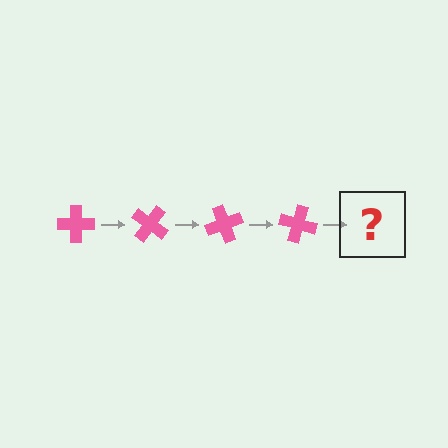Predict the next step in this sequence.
The next step is a pink cross rotated 140 degrees.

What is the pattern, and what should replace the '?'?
The pattern is that the cross rotates 35 degrees each step. The '?' should be a pink cross rotated 140 degrees.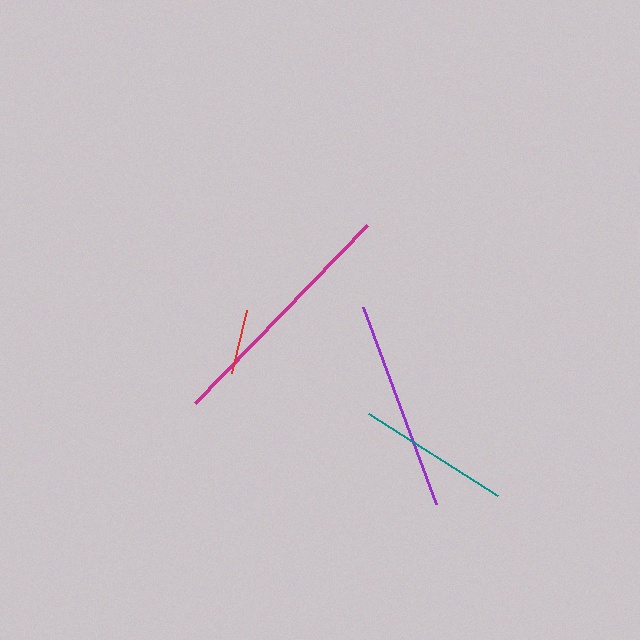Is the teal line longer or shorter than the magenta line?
The magenta line is longer than the teal line.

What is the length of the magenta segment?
The magenta segment is approximately 248 pixels long.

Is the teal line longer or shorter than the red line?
The teal line is longer than the red line.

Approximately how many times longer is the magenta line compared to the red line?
The magenta line is approximately 3.8 times the length of the red line.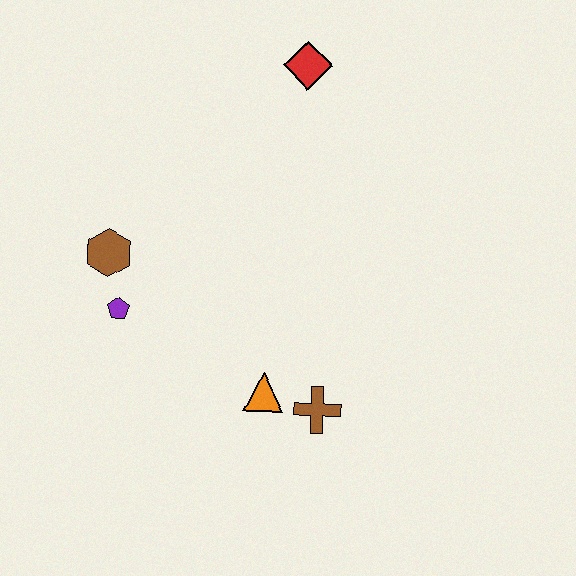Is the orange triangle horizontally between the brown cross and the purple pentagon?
Yes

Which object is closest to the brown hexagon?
The purple pentagon is closest to the brown hexagon.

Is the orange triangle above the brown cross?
Yes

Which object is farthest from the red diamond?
The brown cross is farthest from the red diamond.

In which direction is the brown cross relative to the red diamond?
The brown cross is below the red diamond.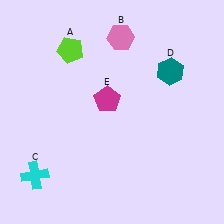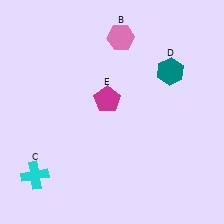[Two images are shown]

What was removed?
The lime pentagon (A) was removed in Image 2.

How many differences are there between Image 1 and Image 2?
There is 1 difference between the two images.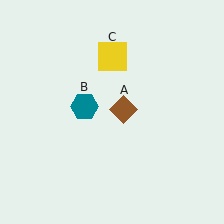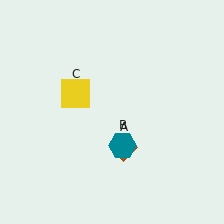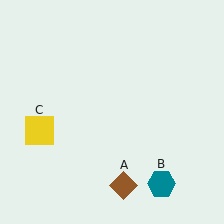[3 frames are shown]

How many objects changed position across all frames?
3 objects changed position: brown diamond (object A), teal hexagon (object B), yellow square (object C).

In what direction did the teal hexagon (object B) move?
The teal hexagon (object B) moved down and to the right.